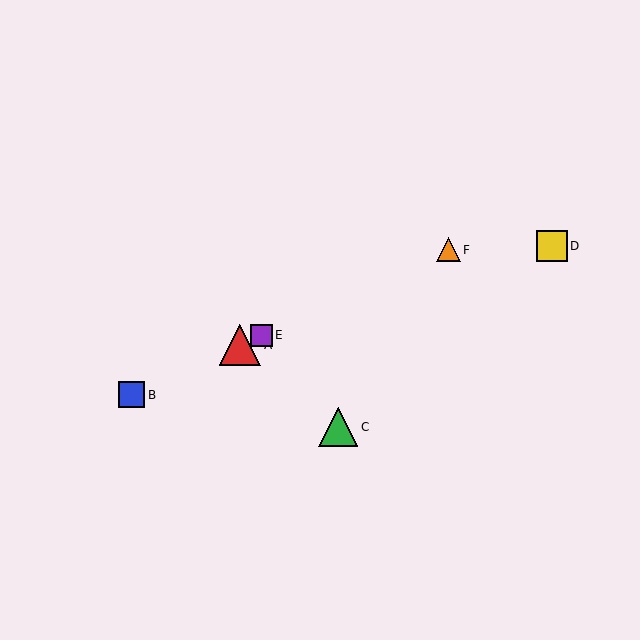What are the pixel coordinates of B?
Object B is at (132, 395).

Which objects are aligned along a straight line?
Objects A, B, E, F are aligned along a straight line.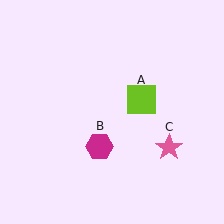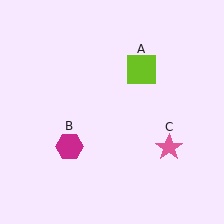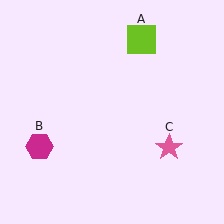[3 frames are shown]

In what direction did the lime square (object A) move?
The lime square (object A) moved up.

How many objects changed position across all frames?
2 objects changed position: lime square (object A), magenta hexagon (object B).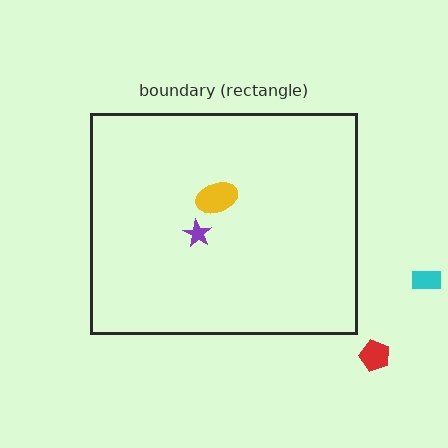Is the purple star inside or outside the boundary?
Inside.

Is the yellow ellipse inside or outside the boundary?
Inside.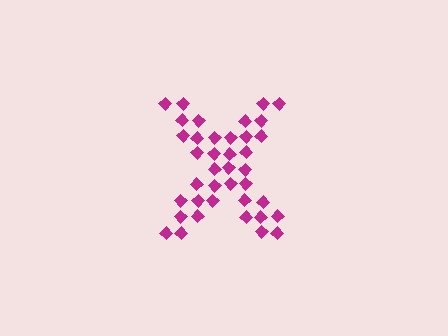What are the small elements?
The small elements are diamonds.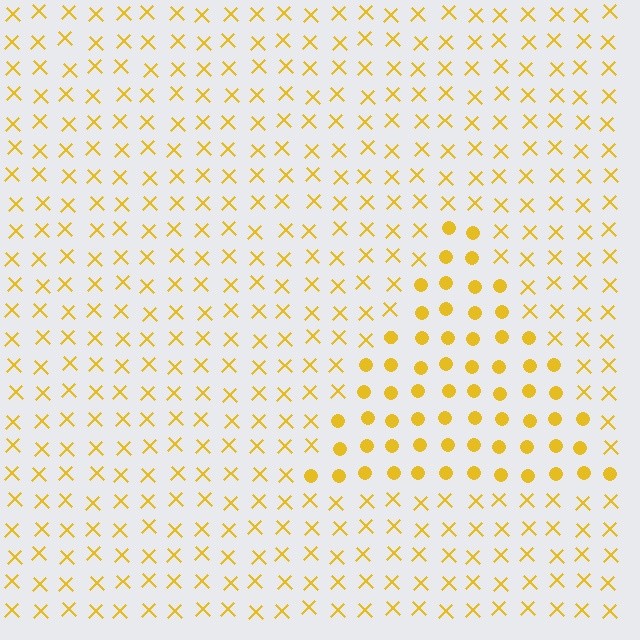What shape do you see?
I see a triangle.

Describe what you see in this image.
The image is filled with small yellow elements arranged in a uniform grid. A triangle-shaped region contains circles, while the surrounding area contains X marks. The boundary is defined purely by the change in element shape.